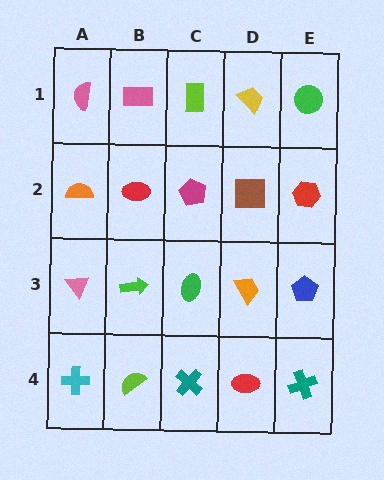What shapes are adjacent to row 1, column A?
An orange semicircle (row 2, column A), a pink rectangle (row 1, column B).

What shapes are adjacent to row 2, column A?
A pink semicircle (row 1, column A), a pink triangle (row 3, column A), a red ellipse (row 2, column B).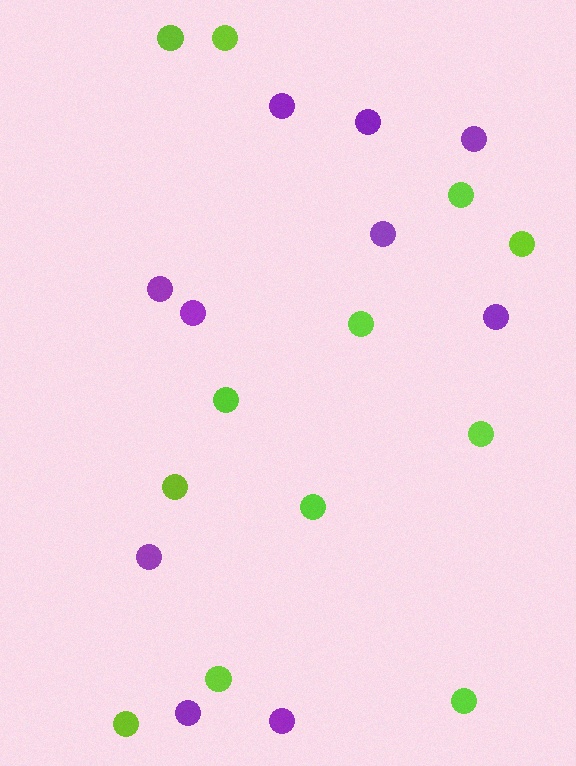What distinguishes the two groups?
There are 2 groups: one group of purple circles (10) and one group of lime circles (12).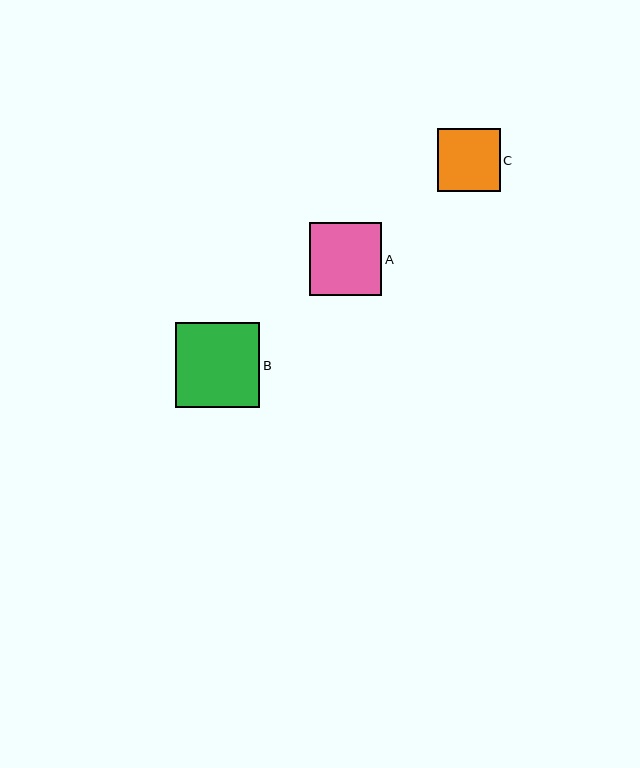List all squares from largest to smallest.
From largest to smallest: B, A, C.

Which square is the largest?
Square B is the largest with a size of approximately 84 pixels.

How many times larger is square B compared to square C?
Square B is approximately 1.4 times the size of square C.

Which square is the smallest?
Square C is the smallest with a size of approximately 63 pixels.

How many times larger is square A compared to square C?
Square A is approximately 1.2 times the size of square C.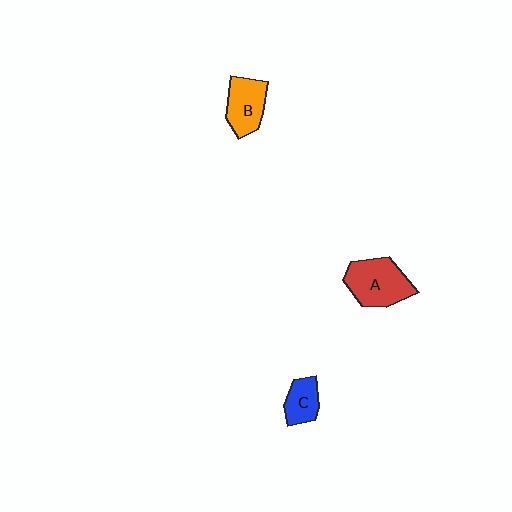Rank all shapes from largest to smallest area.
From largest to smallest: A (red), B (orange), C (blue).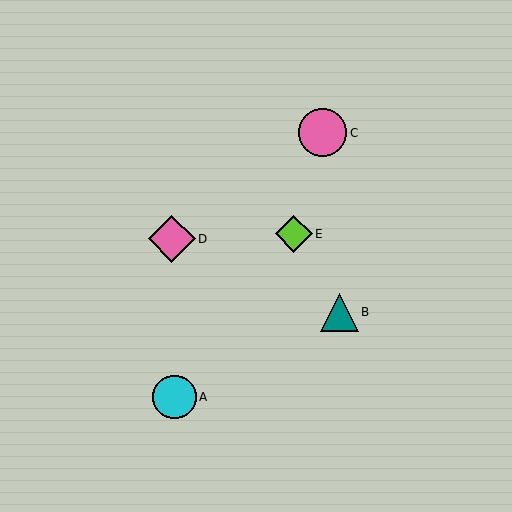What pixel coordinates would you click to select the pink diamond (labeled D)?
Click at (172, 239) to select the pink diamond D.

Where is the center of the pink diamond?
The center of the pink diamond is at (172, 239).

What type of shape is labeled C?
Shape C is a pink circle.